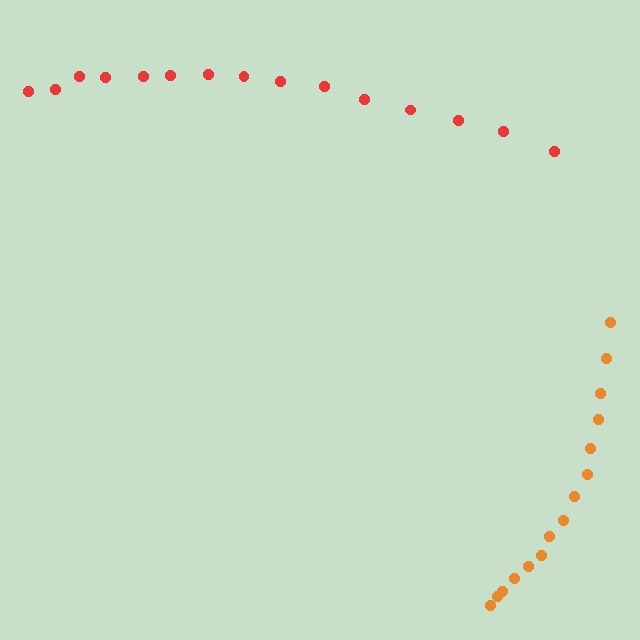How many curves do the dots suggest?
There are 2 distinct paths.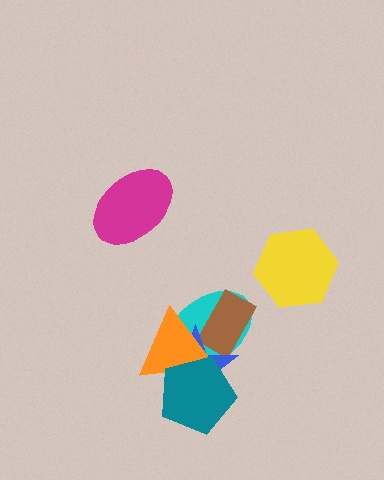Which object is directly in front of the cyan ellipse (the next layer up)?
The brown rectangle is directly in front of the cyan ellipse.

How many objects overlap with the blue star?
4 objects overlap with the blue star.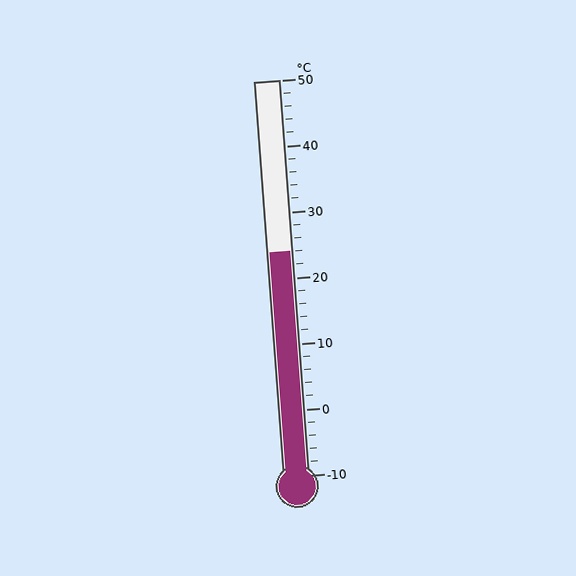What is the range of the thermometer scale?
The thermometer scale ranges from -10°C to 50°C.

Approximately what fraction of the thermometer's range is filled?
The thermometer is filled to approximately 55% of its range.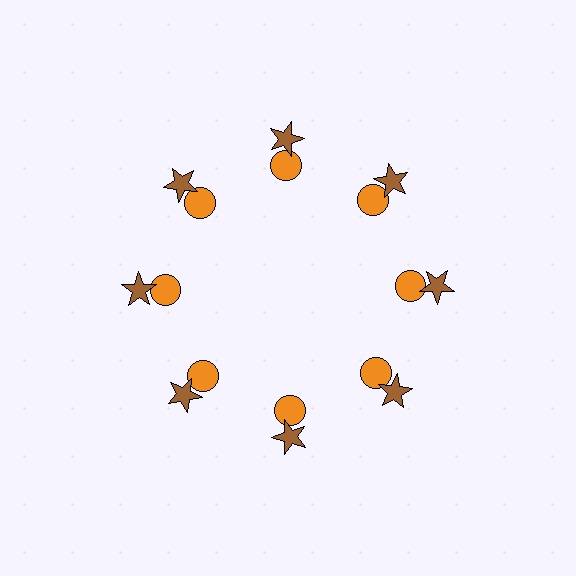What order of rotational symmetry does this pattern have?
This pattern has 8-fold rotational symmetry.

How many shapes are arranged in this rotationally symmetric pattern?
There are 16 shapes, arranged in 8 groups of 2.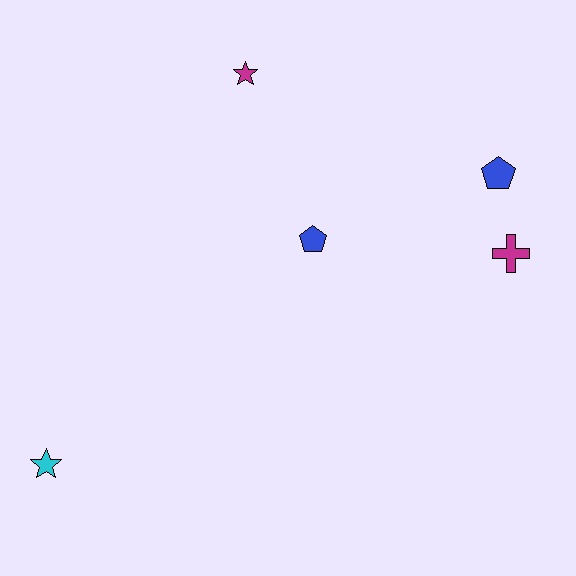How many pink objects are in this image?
There are no pink objects.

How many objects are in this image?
There are 5 objects.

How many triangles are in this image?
There are no triangles.